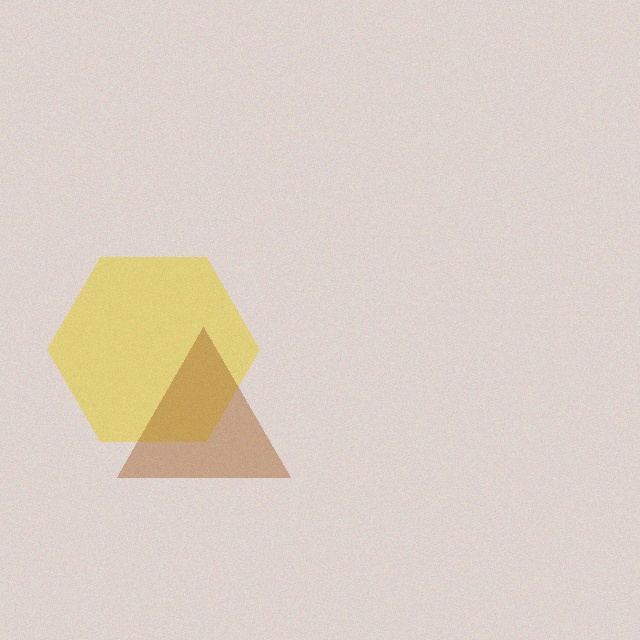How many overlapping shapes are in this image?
There are 2 overlapping shapes in the image.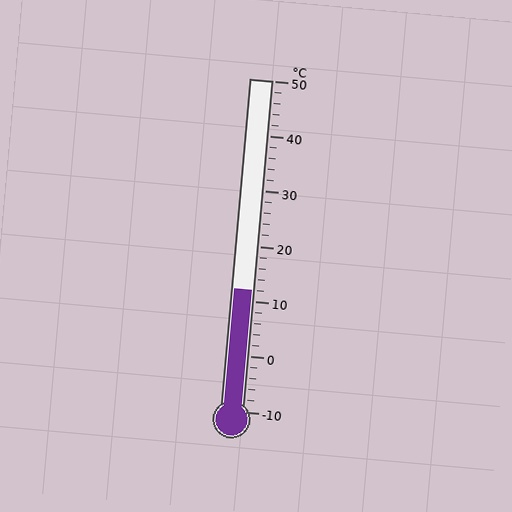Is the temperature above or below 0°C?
The temperature is above 0°C.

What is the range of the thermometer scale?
The thermometer scale ranges from -10°C to 50°C.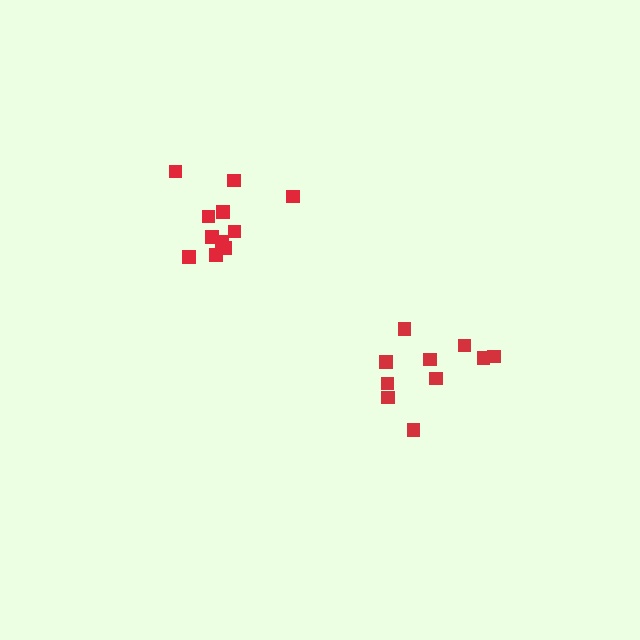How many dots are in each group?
Group 1: 11 dots, Group 2: 10 dots (21 total).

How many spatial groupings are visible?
There are 2 spatial groupings.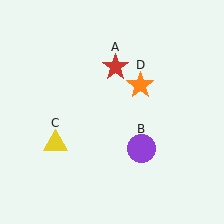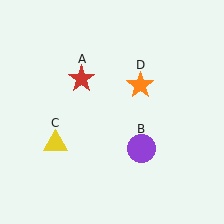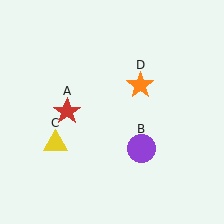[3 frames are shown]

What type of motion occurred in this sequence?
The red star (object A) rotated counterclockwise around the center of the scene.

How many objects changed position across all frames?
1 object changed position: red star (object A).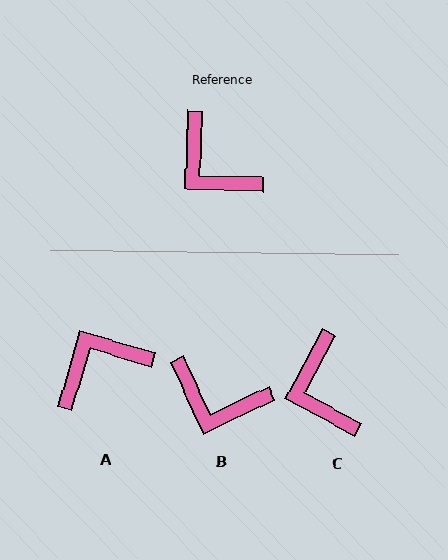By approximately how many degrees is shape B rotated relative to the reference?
Approximately 28 degrees counter-clockwise.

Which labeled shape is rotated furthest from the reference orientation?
A, about 104 degrees away.